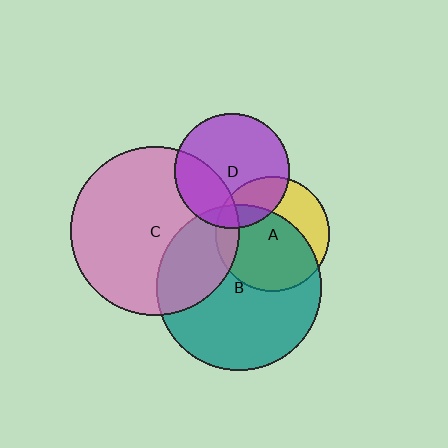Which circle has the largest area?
Circle C (pink).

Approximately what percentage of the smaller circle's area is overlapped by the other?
Approximately 30%.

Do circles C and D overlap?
Yes.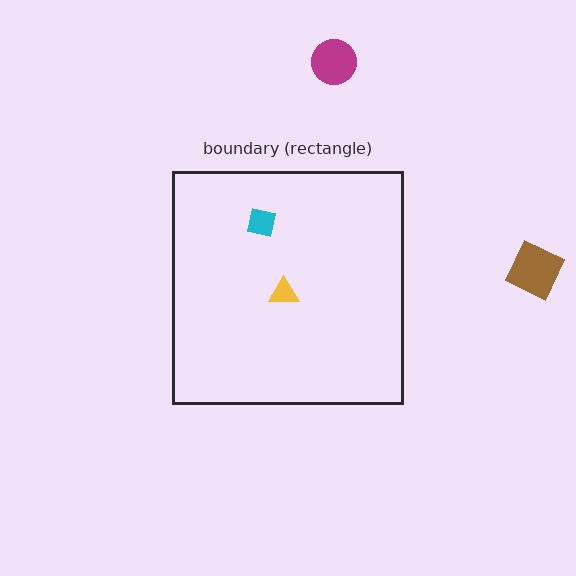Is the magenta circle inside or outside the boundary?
Outside.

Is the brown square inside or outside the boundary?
Outside.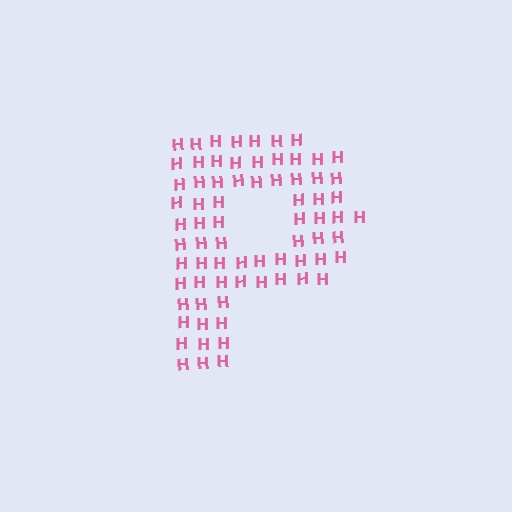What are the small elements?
The small elements are letter H's.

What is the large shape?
The large shape is the letter P.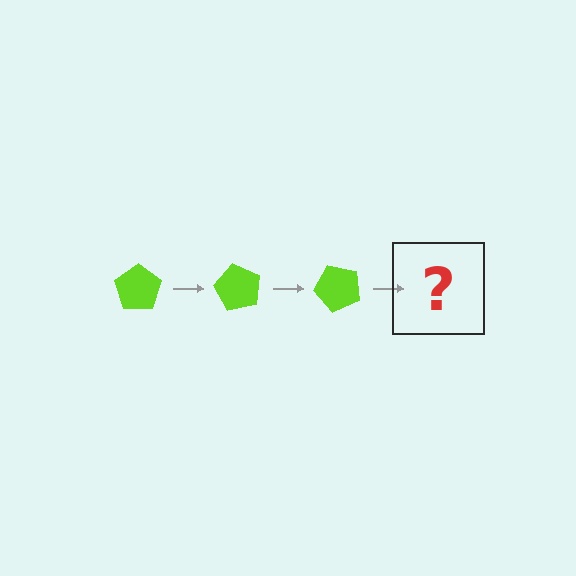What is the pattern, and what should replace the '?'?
The pattern is that the pentagon rotates 60 degrees each step. The '?' should be a lime pentagon rotated 180 degrees.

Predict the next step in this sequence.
The next step is a lime pentagon rotated 180 degrees.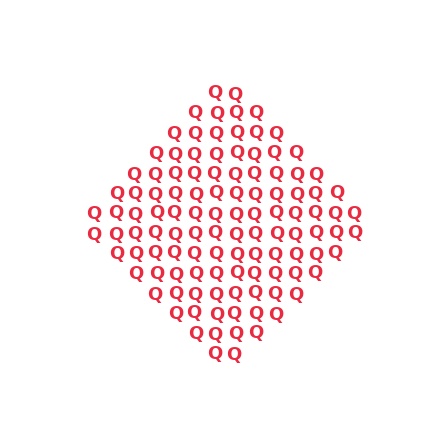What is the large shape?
The large shape is a diamond.